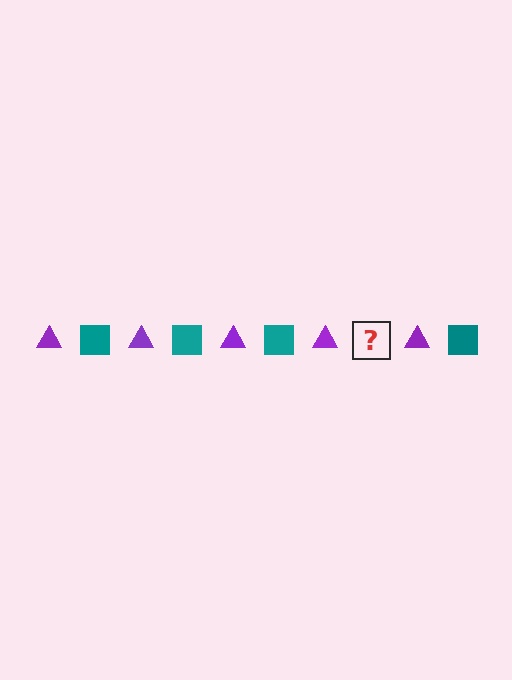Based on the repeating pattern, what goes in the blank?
The blank should be a teal square.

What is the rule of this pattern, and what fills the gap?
The rule is that the pattern alternates between purple triangle and teal square. The gap should be filled with a teal square.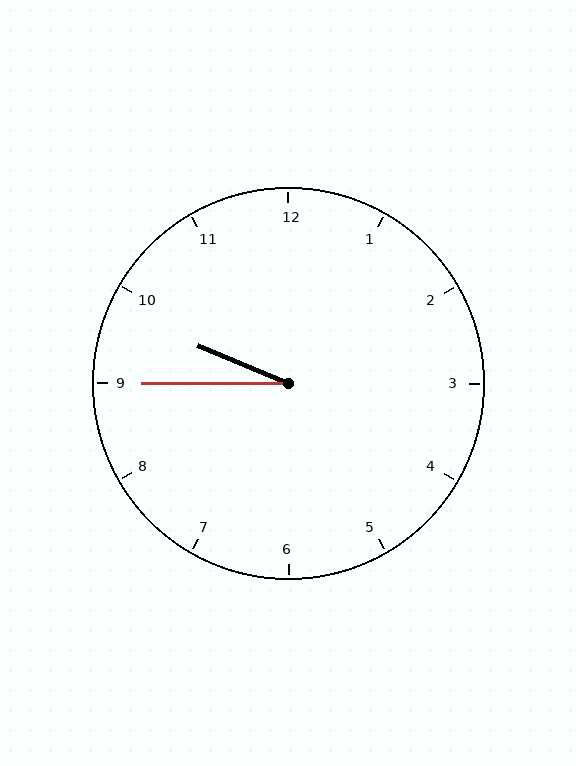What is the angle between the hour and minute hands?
Approximately 22 degrees.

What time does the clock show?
9:45.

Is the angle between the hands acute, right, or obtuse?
It is acute.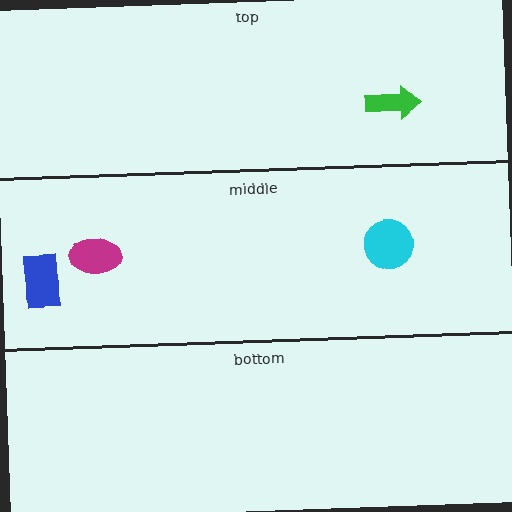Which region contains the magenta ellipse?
The middle region.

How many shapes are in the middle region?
3.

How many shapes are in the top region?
1.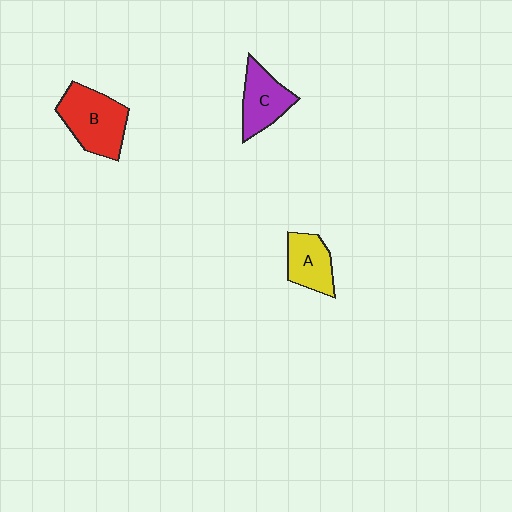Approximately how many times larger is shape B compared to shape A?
Approximately 1.6 times.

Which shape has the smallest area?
Shape A (yellow).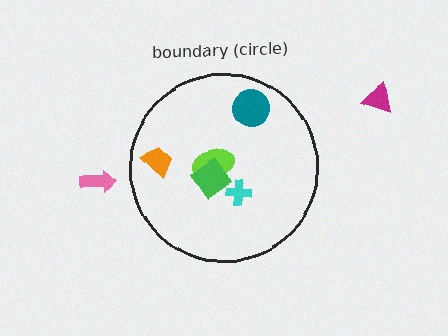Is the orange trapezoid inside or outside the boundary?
Inside.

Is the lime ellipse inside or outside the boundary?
Inside.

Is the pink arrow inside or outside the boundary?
Outside.